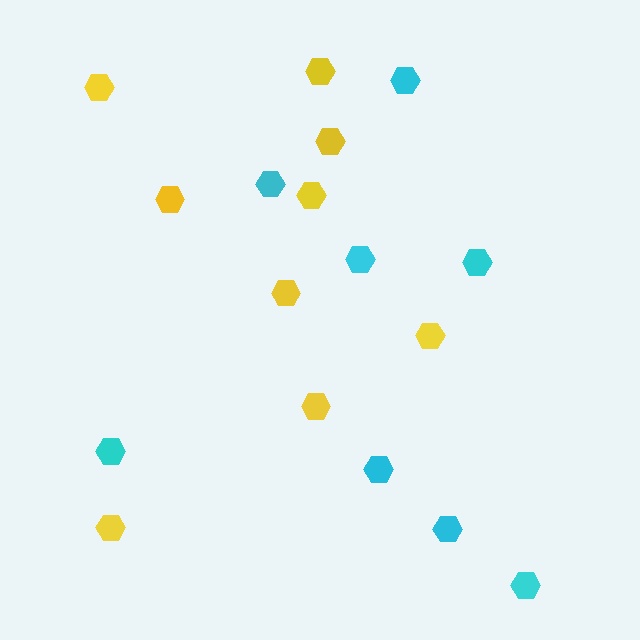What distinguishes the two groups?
There are 2 groups: one group of cyan hexagons (8) and one group of yellow hexagons (9).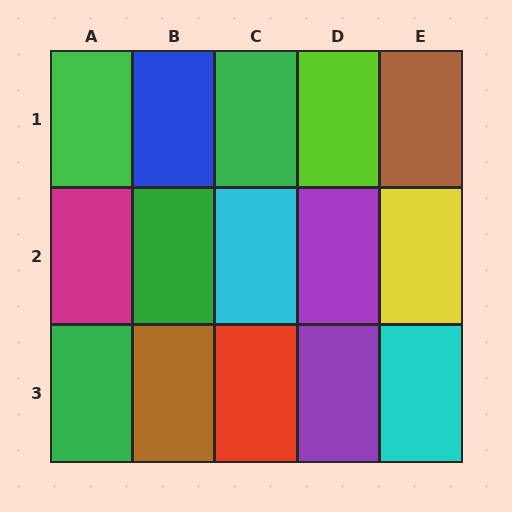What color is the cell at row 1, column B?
Blue.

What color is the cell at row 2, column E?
Yellow.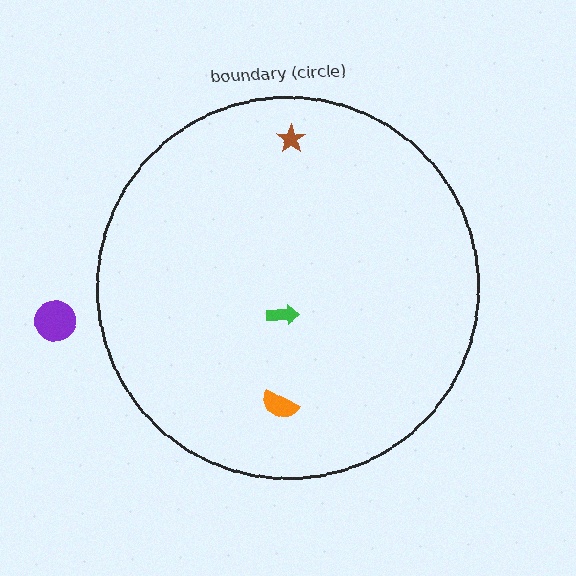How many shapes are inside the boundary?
3 inside, 1 outside.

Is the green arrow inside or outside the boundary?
Inside.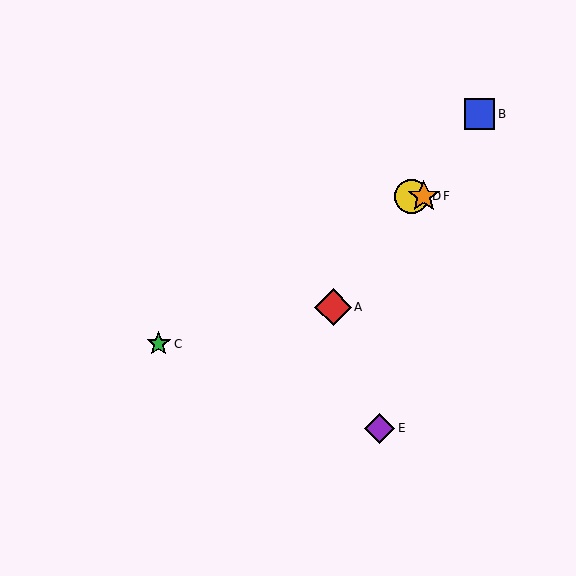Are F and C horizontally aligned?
No, F is at y≈196 and C is at y≈344.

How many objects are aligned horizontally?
2 objects (D, F) are aligned horizontally.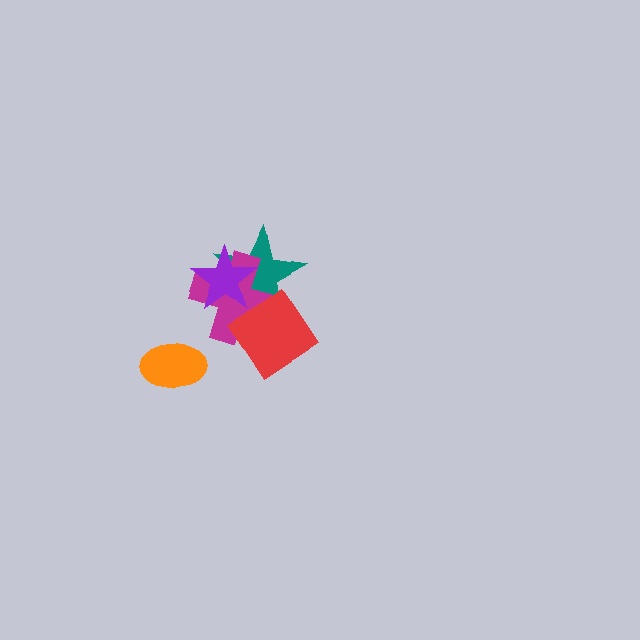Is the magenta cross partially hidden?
Yes, it is partially covered by another shape.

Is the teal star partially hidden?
Yes, it is partially covered by another shape.